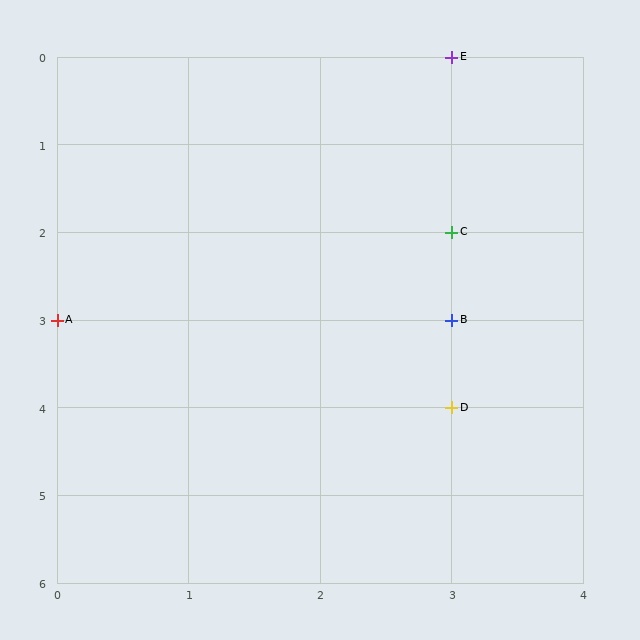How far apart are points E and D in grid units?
Points E and D are 4 rows apart.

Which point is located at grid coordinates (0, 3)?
Point A is at (0, 3).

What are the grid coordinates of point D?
Point D is at grid coordinates (3, 4).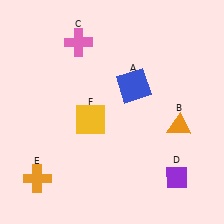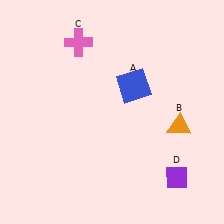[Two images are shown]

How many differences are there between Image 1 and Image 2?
There are 2 differences between the two images.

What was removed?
The yellow square (F), the orange cross (E) were removed in Image 2.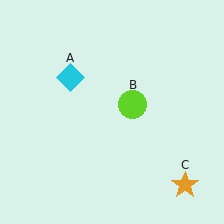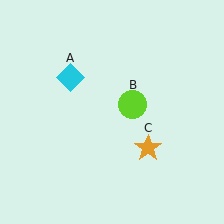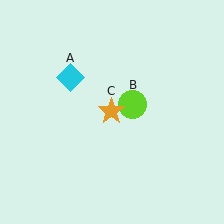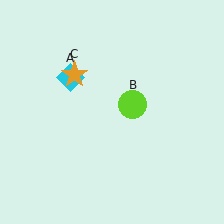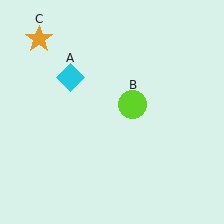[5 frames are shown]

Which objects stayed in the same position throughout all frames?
Cyan diamond (object A) and lime circle (object B) remained stationary.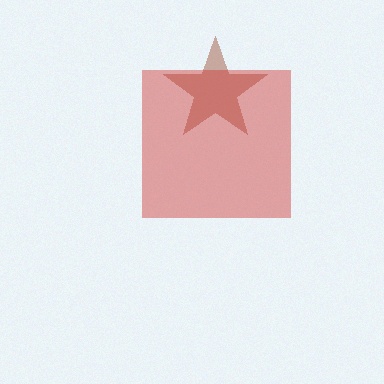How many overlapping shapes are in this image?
There are 2 overlapping shapes in the image.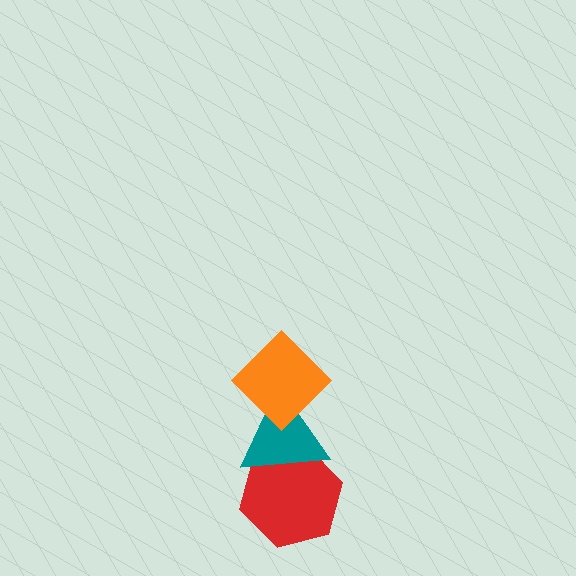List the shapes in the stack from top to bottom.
From top to bottom: the orange diamond, the teal triangle, the red hexagon.